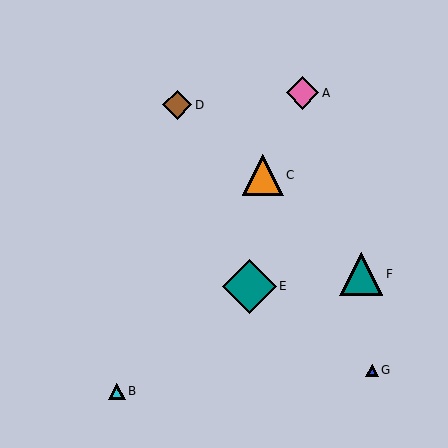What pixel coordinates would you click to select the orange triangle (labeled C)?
Click at (263, 175) to select the orange triangle C.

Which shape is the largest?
The teal diamond (labeled E) is the largest.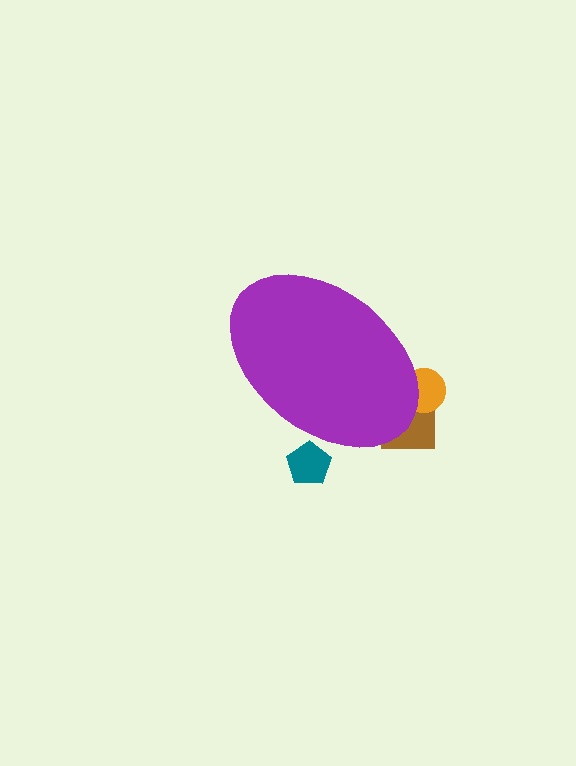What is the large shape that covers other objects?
A purple ellipse.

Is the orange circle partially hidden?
Yes, the orange circle is partially hidden behind the purple ellipse.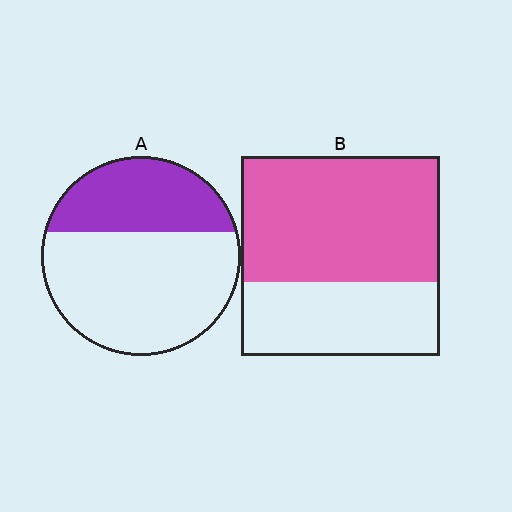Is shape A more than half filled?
No.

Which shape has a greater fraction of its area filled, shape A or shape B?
Shape B.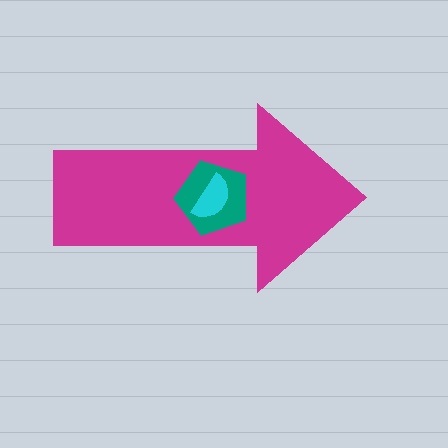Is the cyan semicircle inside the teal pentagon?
Yes.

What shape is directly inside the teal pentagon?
The cyan semicircle.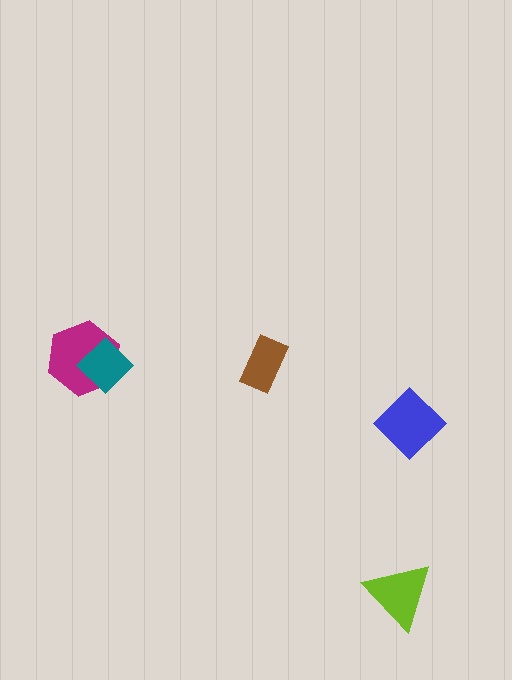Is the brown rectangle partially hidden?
No, no other shape covers it.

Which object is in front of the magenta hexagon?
The teal diamond is in front of the magenta hexagon.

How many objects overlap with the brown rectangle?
0 objects overlap with the brown rectangle.